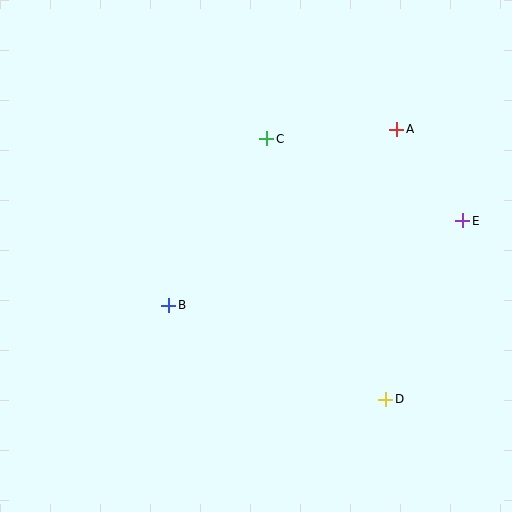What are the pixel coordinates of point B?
Point B is at (169, 305).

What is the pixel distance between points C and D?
The distance between C and D is 287 pixels.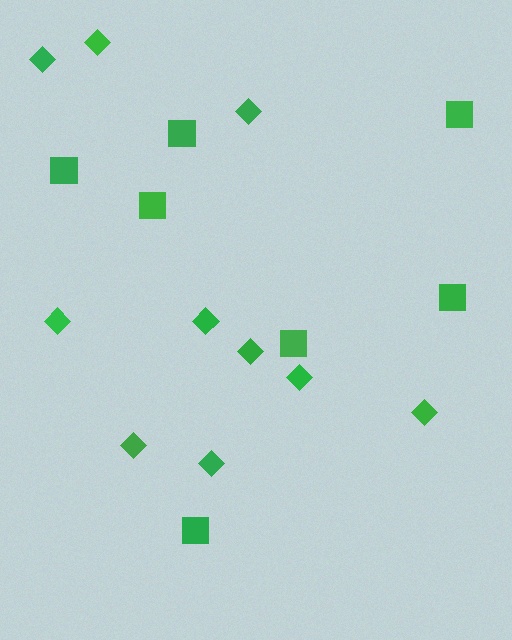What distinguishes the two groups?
There are 2 groups: one group of diamonds (10) and one group of squares (7).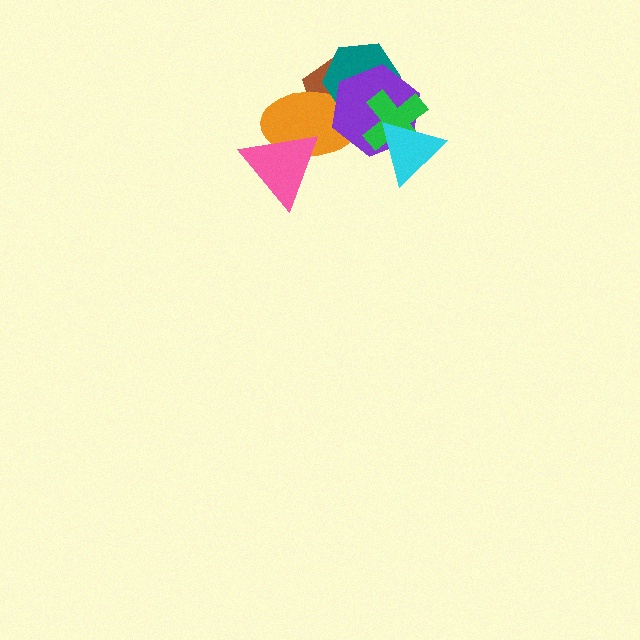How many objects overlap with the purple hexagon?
5 objects overlap with the purple hexagon.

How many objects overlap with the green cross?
3 objects overlap with the green cross.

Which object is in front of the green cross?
The cyan triangle is in front of the green cross.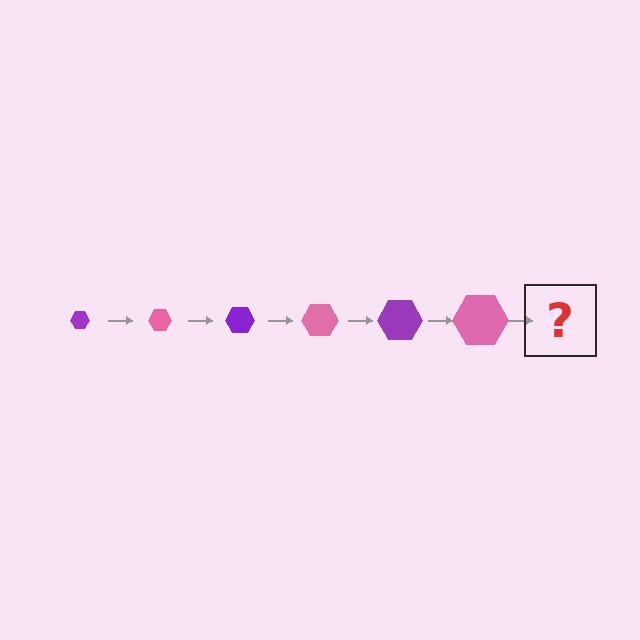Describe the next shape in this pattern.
It should be a purple hexagon, larger than the previous one.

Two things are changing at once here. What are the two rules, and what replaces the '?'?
The two rules are that the hexagon grows larger each step and the color cycles through purple and pink. The '?' should be a purple hexagon, larger than the previous one.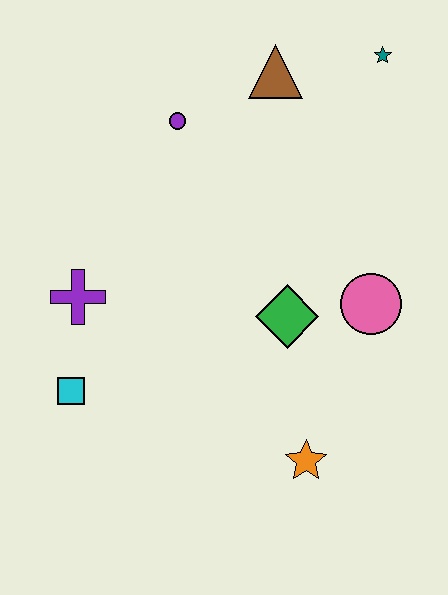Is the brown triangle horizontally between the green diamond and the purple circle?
Yes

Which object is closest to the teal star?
The brown triangle is closest to the teal star.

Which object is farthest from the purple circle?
The orange star is farthest from the purple circle.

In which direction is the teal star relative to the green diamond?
The teal star is above the green diamond.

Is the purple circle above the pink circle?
Yes